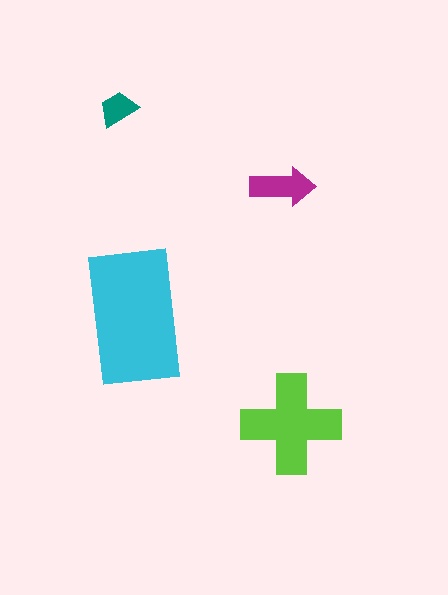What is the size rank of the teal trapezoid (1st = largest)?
4th.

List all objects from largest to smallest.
The cyan rectangle, the lime cross, the magenta arrow, the teal trapezoid.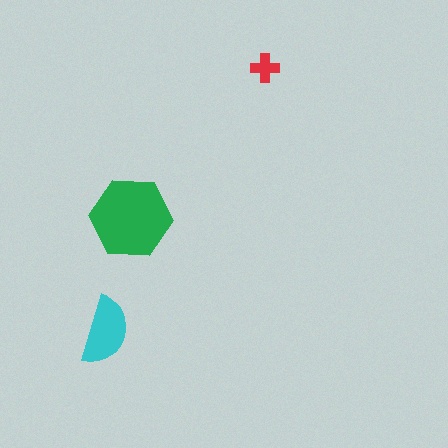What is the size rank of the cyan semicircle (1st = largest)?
2nd.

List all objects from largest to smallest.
The green hexagon, the cyan semicircle, the red cross.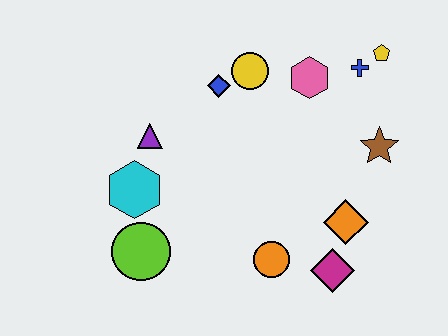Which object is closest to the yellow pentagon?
The blue cross is closest to the yellow pentagon.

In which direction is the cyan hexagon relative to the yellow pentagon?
The cyan hexagon is to the left of the yellow pentagon.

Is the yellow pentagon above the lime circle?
Yes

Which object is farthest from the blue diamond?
The magenta diamond is farthest from the blue diamond.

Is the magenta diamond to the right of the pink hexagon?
Yes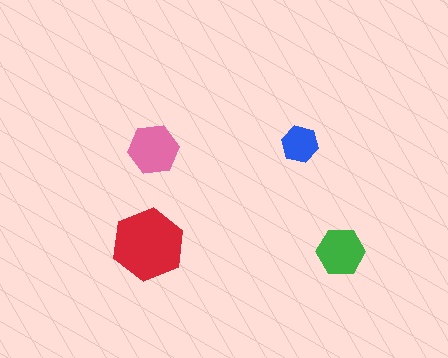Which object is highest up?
The blue hexagon is topmost.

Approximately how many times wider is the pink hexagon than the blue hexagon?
About 1.5 times wider.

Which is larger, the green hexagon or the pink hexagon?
The pink one.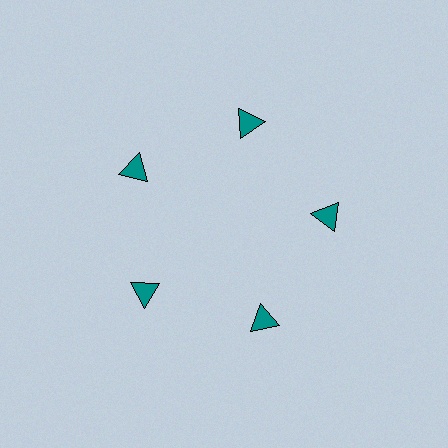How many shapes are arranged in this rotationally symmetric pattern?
There are 5 shapes, arranged in 5 groups of 1.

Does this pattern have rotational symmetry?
Yes, this pattern has 5-fold rotational symmetry. It looks the same after rotating 72 degrees around the center.